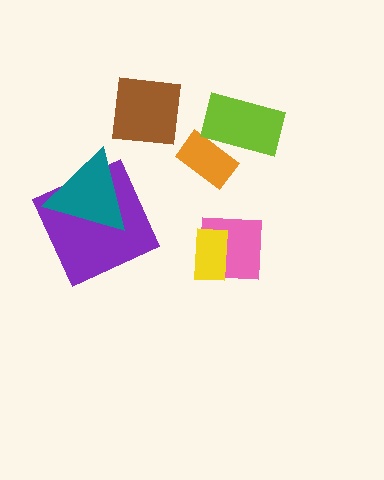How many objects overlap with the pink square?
1 object overlaps with the pink square.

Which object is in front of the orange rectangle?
The lime rectangle is in front of the orange rectangle.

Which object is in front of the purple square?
The teal triangle is in front of the purple square.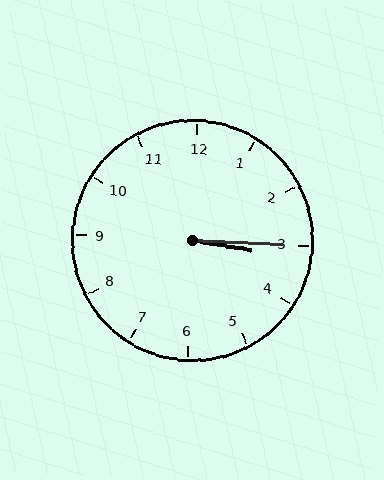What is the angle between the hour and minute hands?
Approximately 8 degrees.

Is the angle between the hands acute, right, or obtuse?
It is acute.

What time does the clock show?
3:15.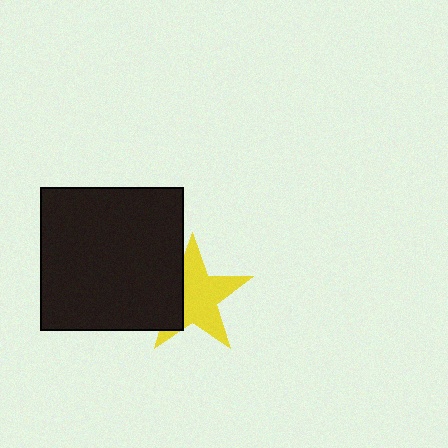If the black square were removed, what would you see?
You would see the complete yellow star.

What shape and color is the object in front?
The object in front is a black square.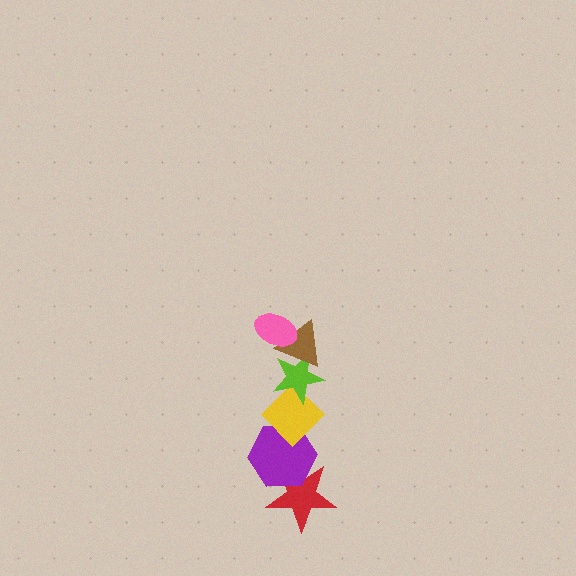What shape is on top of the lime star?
The brown triangle is on top of the lime star.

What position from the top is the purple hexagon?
The purple hexagon is 5th from the top.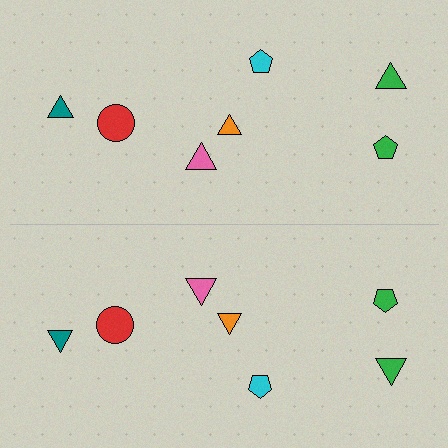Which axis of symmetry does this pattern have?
The pattern has a horizontal axis of symmetry running through the center of the image.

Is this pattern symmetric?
Yes, this pattern has bilateral (reflection) symmetry.